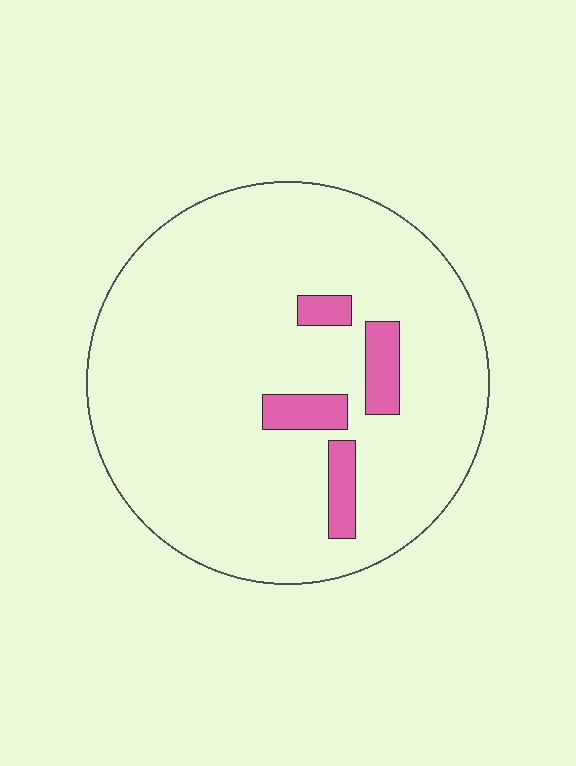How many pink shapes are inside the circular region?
4.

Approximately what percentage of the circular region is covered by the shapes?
Approximately 10%.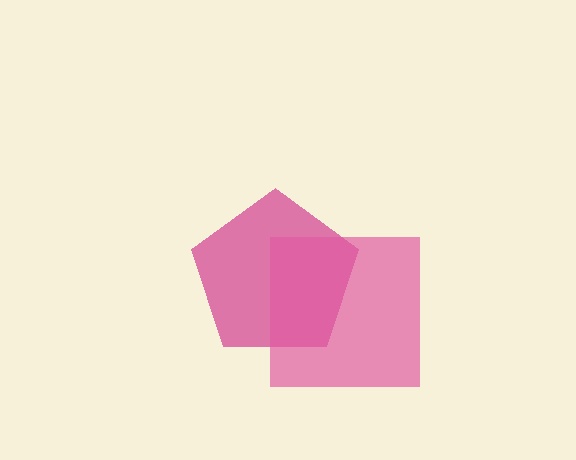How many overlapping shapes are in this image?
There are 2 overlapping shapes in the image.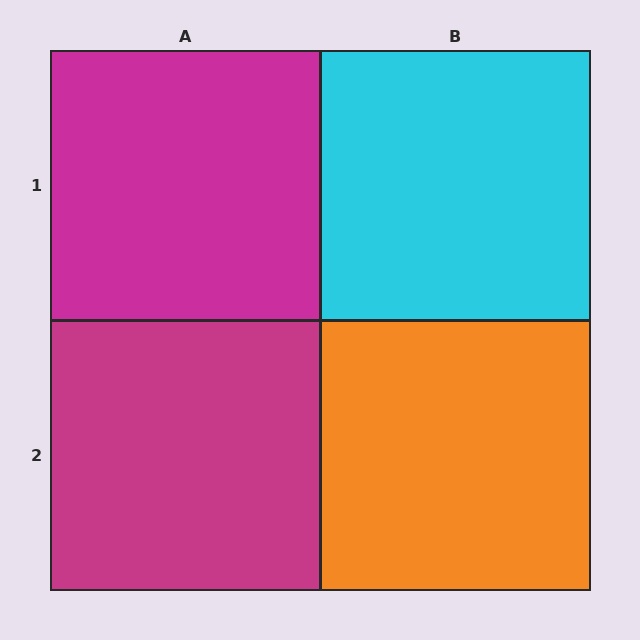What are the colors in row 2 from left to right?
Magenta, orange.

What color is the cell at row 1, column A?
Magenta.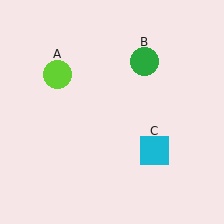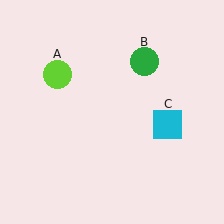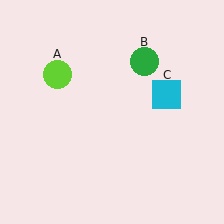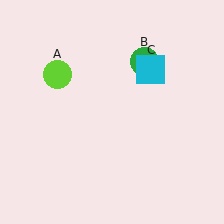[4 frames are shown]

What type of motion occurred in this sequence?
The cyan square (object C) rotated counterclockwise around the center of the scene.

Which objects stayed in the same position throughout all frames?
Lime circle (object A) and green circle (object B) remained stationary.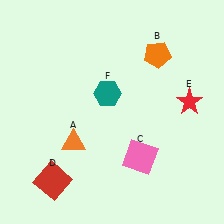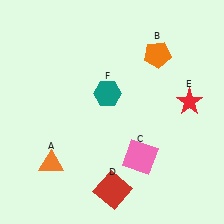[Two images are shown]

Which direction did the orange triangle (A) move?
The orange triangle (A) moved left.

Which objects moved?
The objects that moved are: the orange triangle (A), the red square (D).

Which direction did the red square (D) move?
The red square (D) moved right.